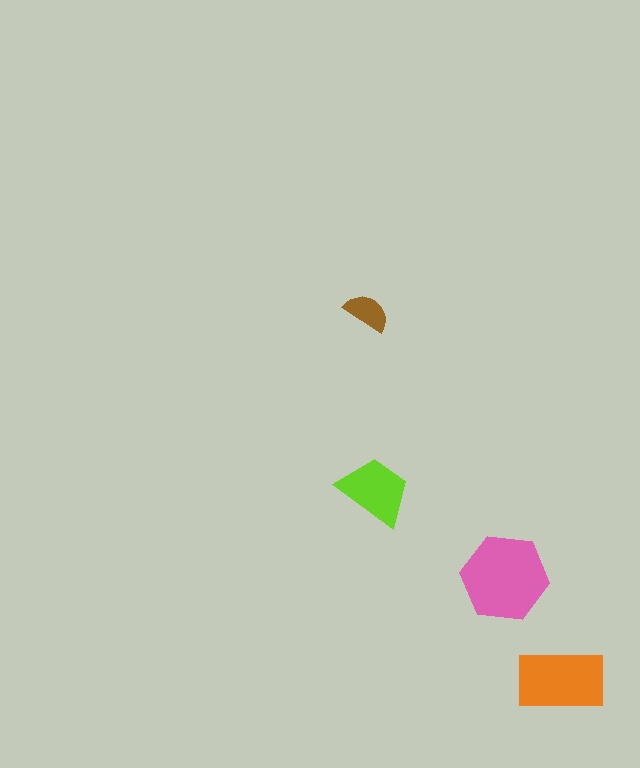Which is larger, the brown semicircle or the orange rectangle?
The orange rectangle.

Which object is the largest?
The pink hexagon.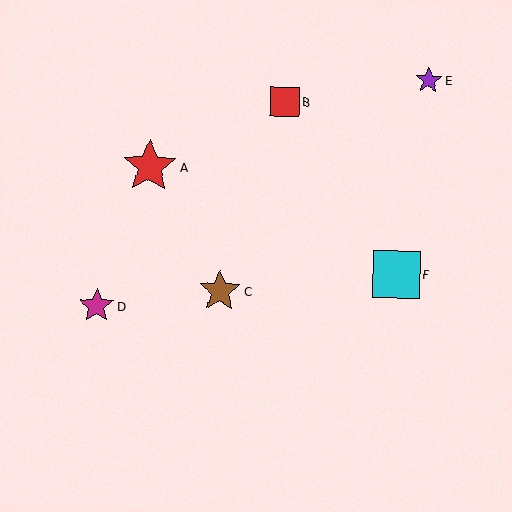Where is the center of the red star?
The center of the red star is at (150, 166).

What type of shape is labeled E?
Shape E is a purple star.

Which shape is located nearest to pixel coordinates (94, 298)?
The magenta star (labeled D) at (97, 306) is nearest to that location.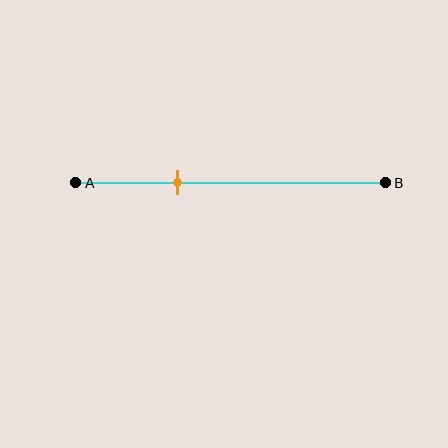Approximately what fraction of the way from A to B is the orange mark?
The orange mark is approximately 35% of the way from A to B.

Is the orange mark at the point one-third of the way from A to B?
Yes, the mark is approximately at the one-third point.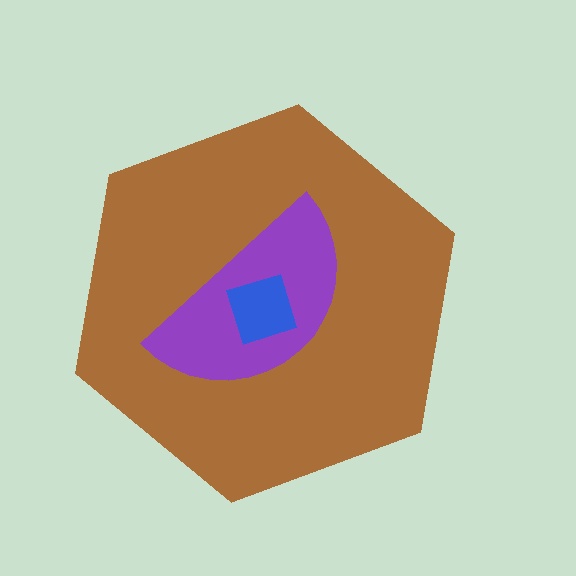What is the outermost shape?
The brown hexagon.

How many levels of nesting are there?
3.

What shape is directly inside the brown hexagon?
The purple semicircle.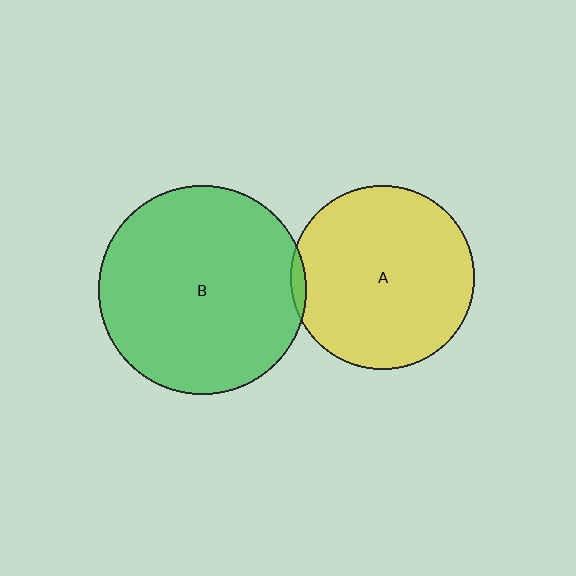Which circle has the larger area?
Circle B (green).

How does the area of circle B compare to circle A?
Approximately 1.3 times.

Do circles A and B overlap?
Yes.